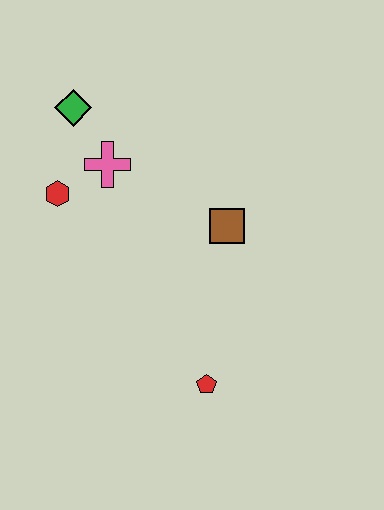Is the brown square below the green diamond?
Yes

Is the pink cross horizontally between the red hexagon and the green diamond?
No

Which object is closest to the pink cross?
The red hexagon is closest to the pink cross.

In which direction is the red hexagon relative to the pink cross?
The red hexagon is to the left of the pink cross.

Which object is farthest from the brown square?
The green diamond is farthest from the brown square.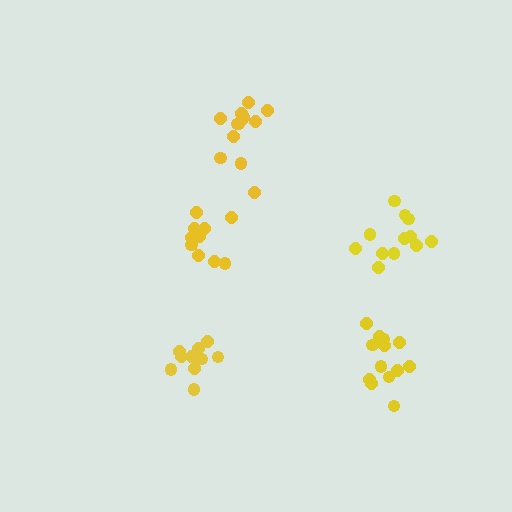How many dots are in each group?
Group 1: 12 dots, Group 2: 13 dots, Group 3: 11 dots, Group 4: 13 dots, Group 5: 11 dots (60 total).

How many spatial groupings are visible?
There are 5 spatial groupings.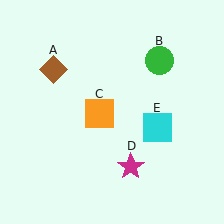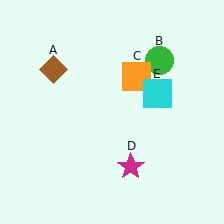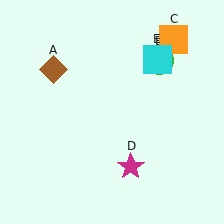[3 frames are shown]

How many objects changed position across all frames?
2 objects changed position: orange square (object C), cyan square (object E).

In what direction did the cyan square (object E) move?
The cyan square (object E) moved up.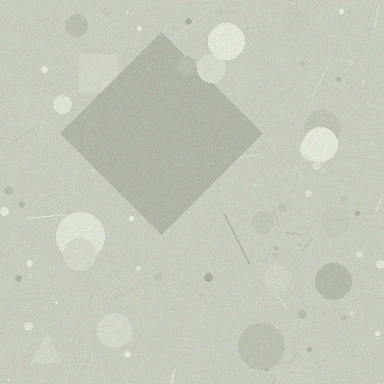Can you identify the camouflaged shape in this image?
The camouflaged shape is a diamond.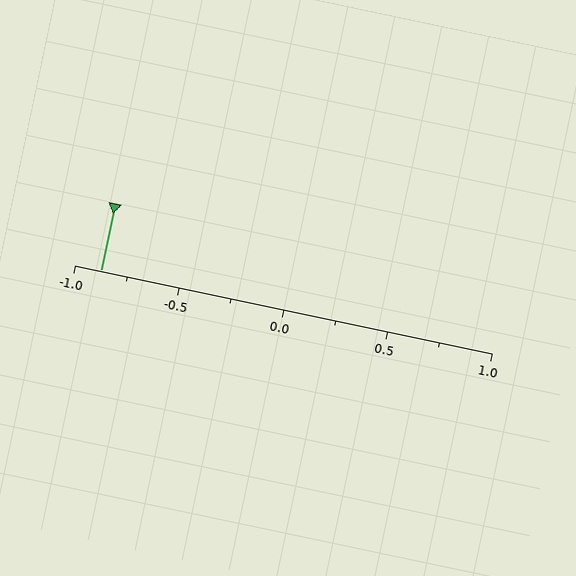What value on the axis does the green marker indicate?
The marker indicates approximately -0.88.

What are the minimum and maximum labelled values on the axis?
The axis runs from -1.0 to 1.0.